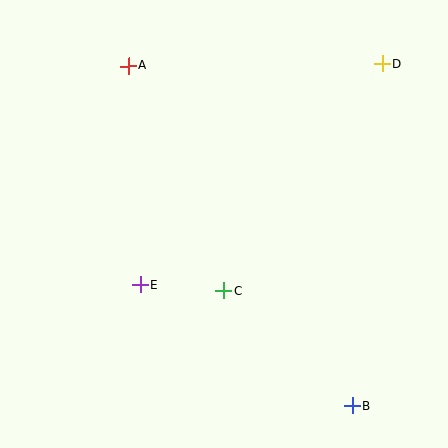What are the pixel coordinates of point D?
Point D is at (382, 64).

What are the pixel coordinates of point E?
Point E is at (140, 285).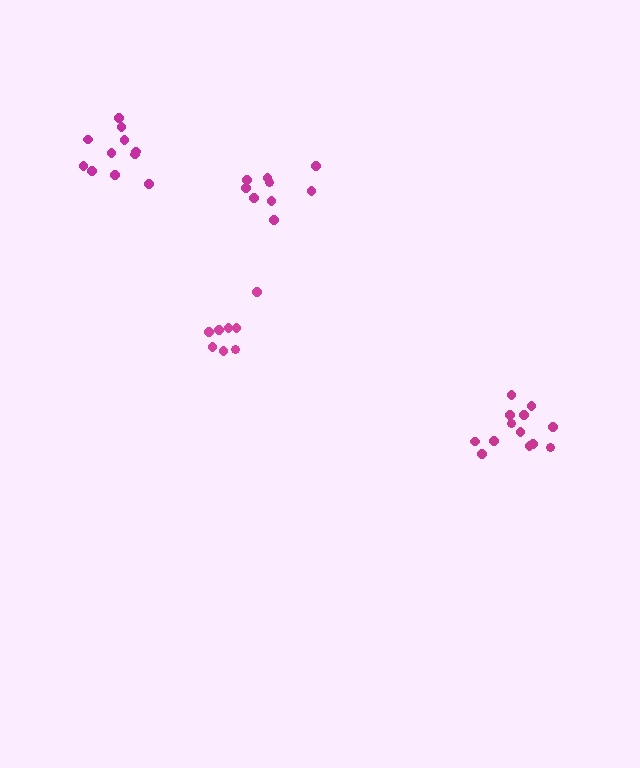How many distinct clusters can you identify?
There are 4 distinct clusters.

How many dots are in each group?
Group 1: 13 dots, Group 2: 9 dots, Group 3: 12 dots, Group 4: 8 dots (42 total).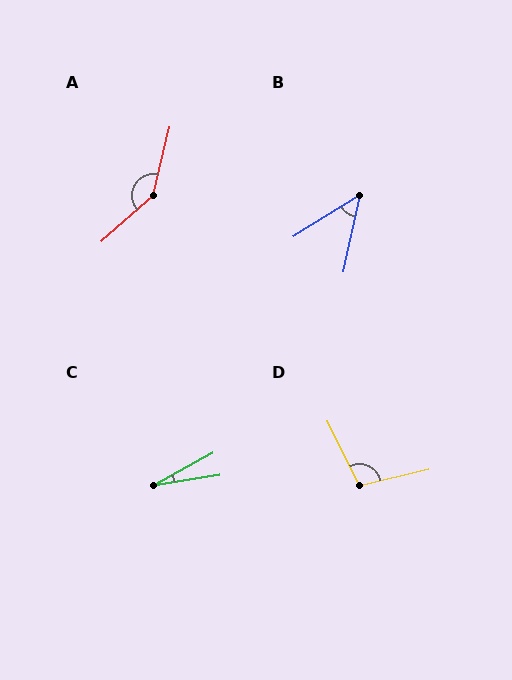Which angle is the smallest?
C, at approximately 20 degrees.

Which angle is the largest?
A, at approximately 145 degrees.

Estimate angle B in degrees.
Approximately 46 degrees.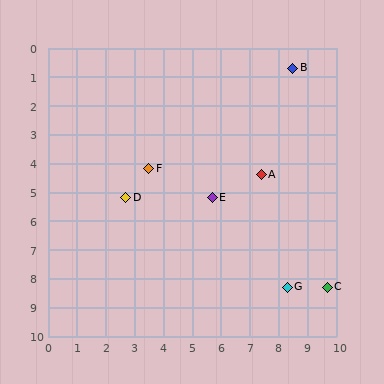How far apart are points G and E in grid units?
Points G and E are about 4.0 grid units apart.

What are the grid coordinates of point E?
Point E is at approximately (5.7, 5.2).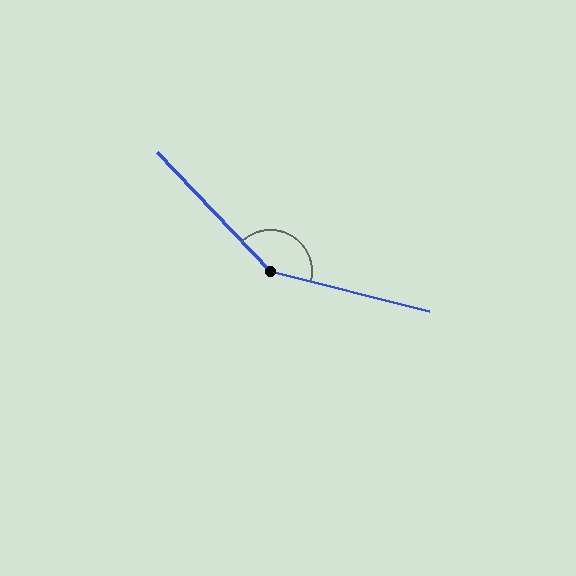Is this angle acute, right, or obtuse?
It is obtuse.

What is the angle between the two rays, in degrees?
Approximately 147 degrees.